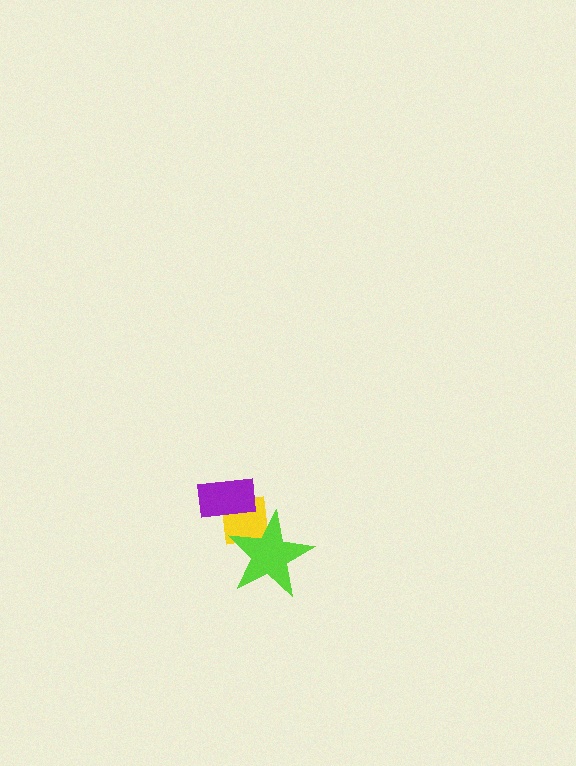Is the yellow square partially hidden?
Yes, it is partially covered by another shape.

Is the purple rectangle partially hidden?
No, no other shape covers it.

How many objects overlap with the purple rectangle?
1 object overlaps with the purple rectangle.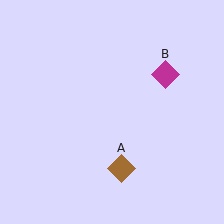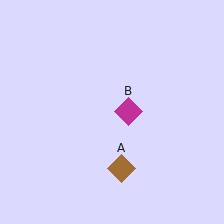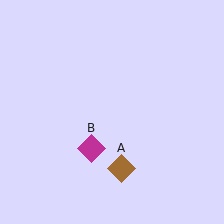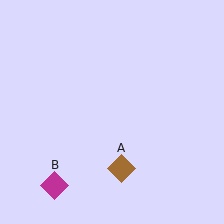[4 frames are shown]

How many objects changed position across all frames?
1 object changed position: magenta diamond (object B).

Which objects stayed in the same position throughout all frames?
Brown diamond (object A) remained stationary.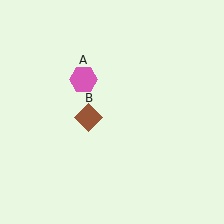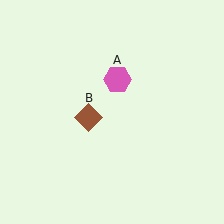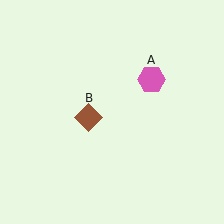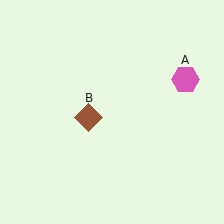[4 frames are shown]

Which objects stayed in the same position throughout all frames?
Brown diamond (object B) remained stationary.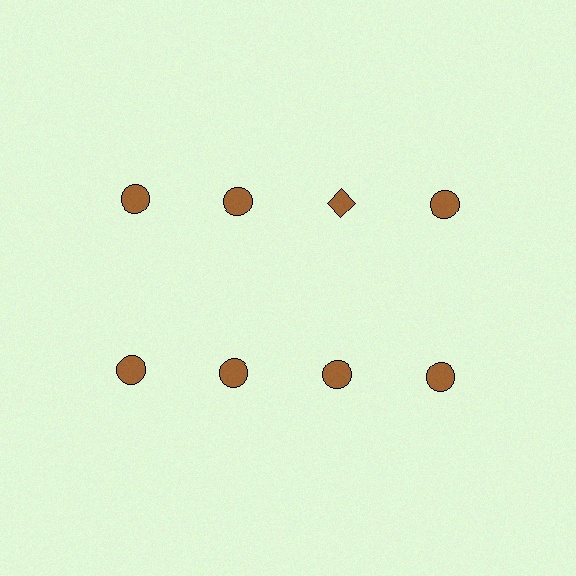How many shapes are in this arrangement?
There are 8 shapes arranged in a grid pattern.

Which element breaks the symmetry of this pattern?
The brown diamond in the top row, center column breaks the symmetry. All other shapes are brown circles.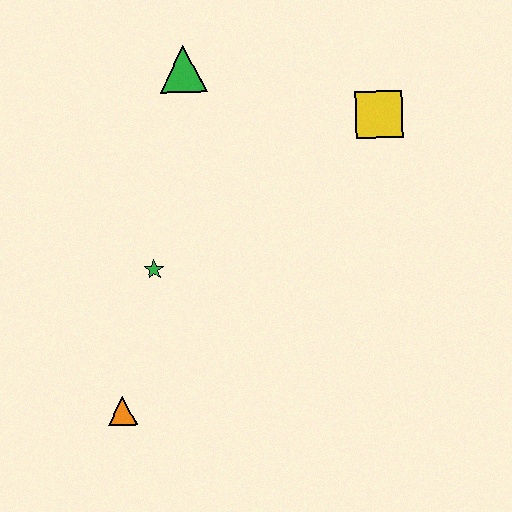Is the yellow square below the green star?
No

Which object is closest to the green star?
The orange triangle is closest to the green star.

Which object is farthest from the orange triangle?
The yellow square is farthest from the orange triangle.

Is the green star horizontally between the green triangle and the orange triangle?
Yes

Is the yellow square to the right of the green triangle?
Yes